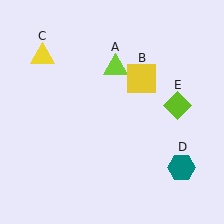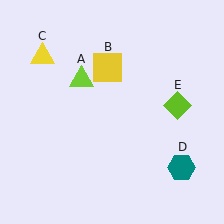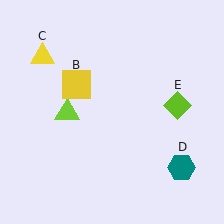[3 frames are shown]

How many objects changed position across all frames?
2 objects changed position: lime triangle (object A), yellow square (object B).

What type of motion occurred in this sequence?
The lime triangle (object A), yellow square (object B) rotated counterclockwise around the center of the scene.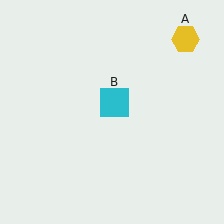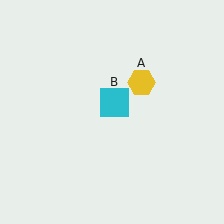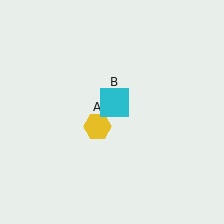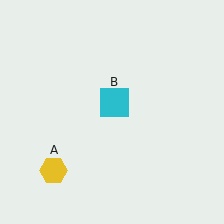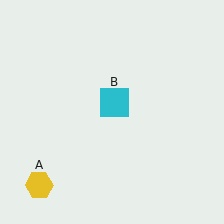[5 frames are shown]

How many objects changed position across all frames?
1 object changed position: yellow hexagon (object A).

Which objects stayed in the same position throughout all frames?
Cyan square (object B) remained stationary.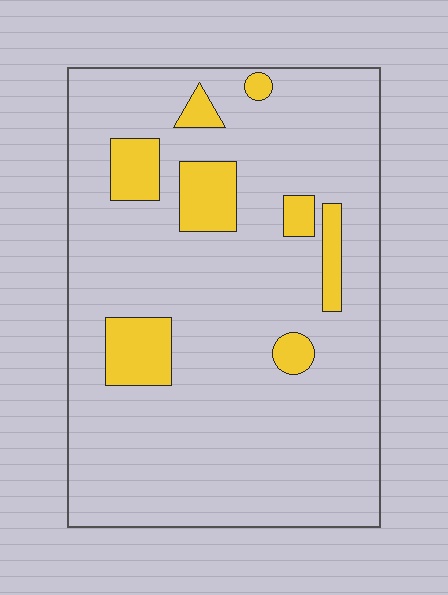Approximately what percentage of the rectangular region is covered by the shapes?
Approximately 15%.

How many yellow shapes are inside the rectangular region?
8.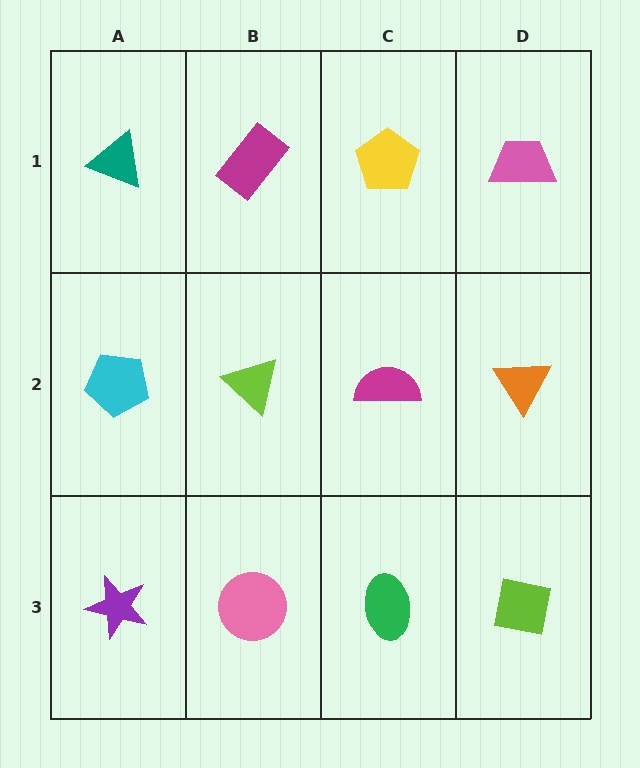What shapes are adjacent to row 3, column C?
A magenta semicircle (row 2, column C), a pink circle (row 3, column B), a lime square (row 3, column D).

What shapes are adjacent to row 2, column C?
A yellow pentagon (row 1, column C), a green ellipse (row 3, column C), a lime triangle (row 2, column B), an orange triangle (row 2, column D).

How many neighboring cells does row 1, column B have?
3.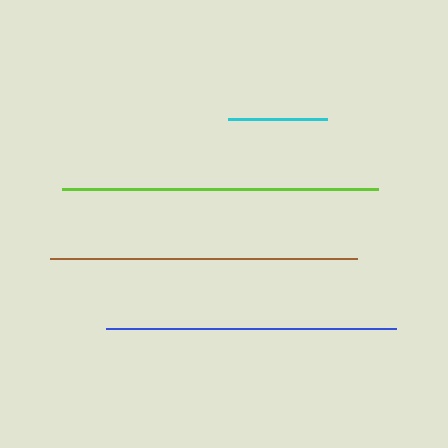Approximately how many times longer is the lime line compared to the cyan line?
The lime line is approximately 3.2 times the length of the cyan line.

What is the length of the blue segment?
The blue segment is approximately 290 pixels long.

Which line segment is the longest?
The lime line is the longest at approximately 316 pixels.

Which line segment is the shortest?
The cyan line is the shortest at approximately 99 pixels.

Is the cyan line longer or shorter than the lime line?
The lime line is longer than the cyan line.